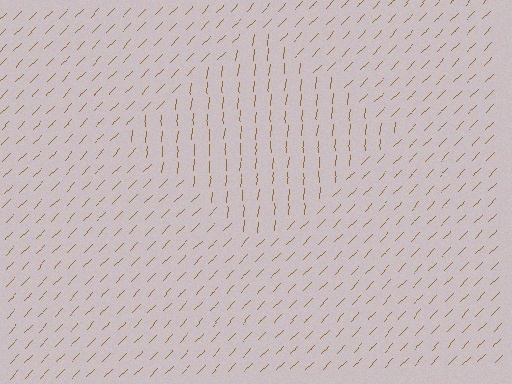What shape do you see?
I see a diamond.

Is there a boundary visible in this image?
Yes, there is a texture boundary formed by a change in line orientation.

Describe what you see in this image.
The image is filled with small brown line segments. A diamond region in the image has lines oriented differently from the surrounding lines, creating a visible texture boundary.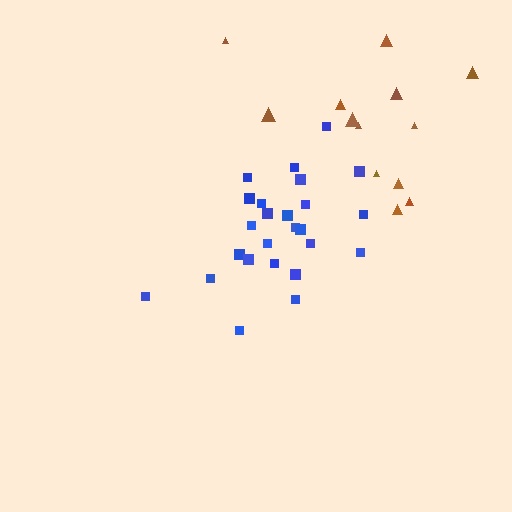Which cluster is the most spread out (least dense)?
Brown.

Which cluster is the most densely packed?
Blue.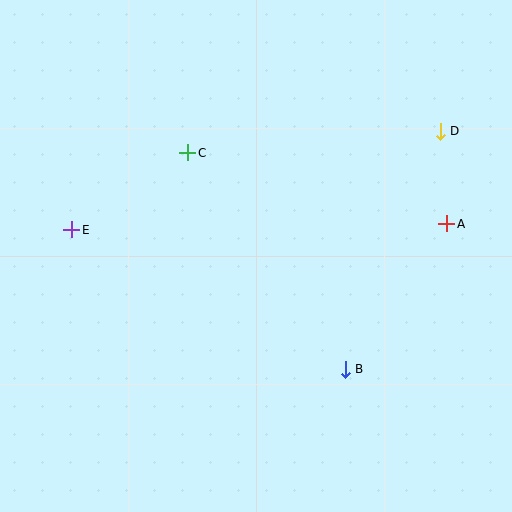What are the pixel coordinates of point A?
Point A is at (447, 224).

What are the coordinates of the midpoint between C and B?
The midpoint between C and B is at (267, 261).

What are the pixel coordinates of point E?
Point E is at (72, 230).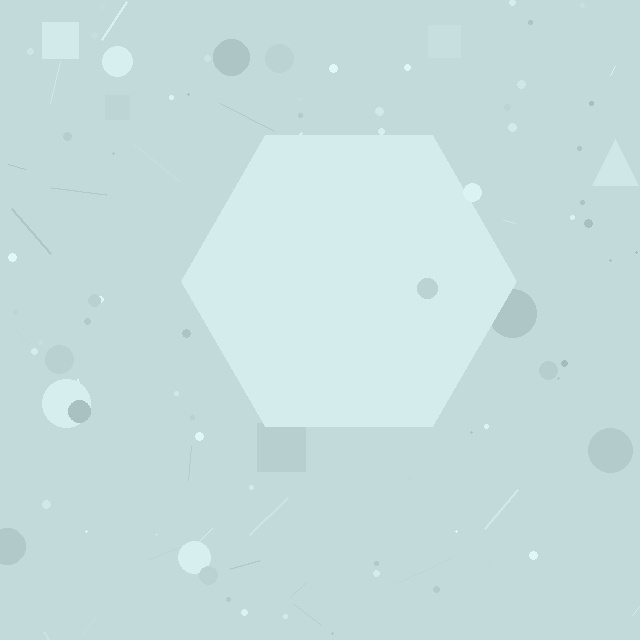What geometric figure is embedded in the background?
A hexagon is embedded in the background.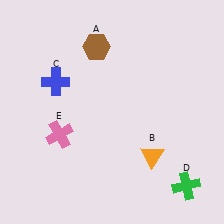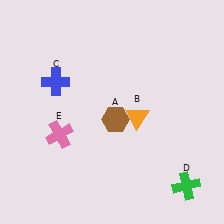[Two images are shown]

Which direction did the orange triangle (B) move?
The orange triangle (B) moved up.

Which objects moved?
The objects that moved are: the brown hexagon (A), the orange triangle (B).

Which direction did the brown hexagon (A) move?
The brown hexagon (A) moved down.